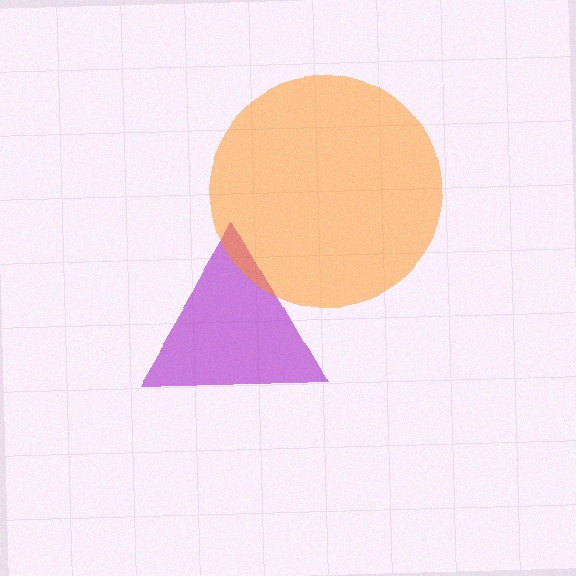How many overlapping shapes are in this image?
There are 2 overlapping shapes in the image.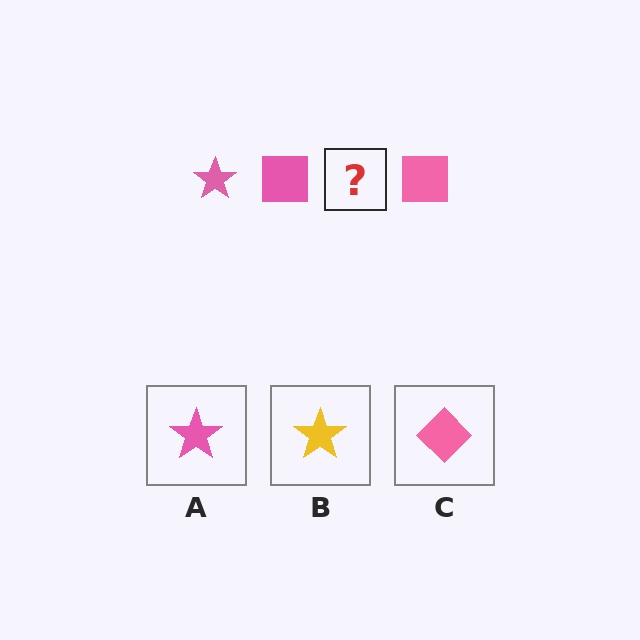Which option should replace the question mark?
Option A.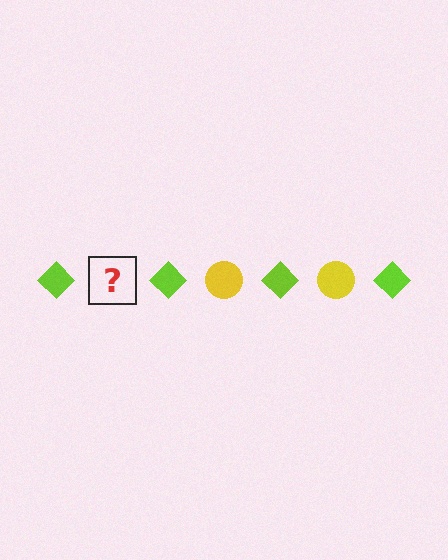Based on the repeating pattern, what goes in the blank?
The blank should be a yellow circle.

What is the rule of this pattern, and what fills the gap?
The rule is that the pattern alternates between lime diamond and yellow circle. The gap should be filled with a yellow circle.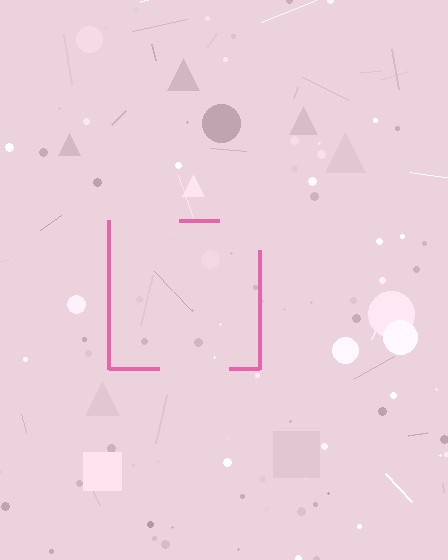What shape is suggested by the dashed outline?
The dashed outline suggests a square.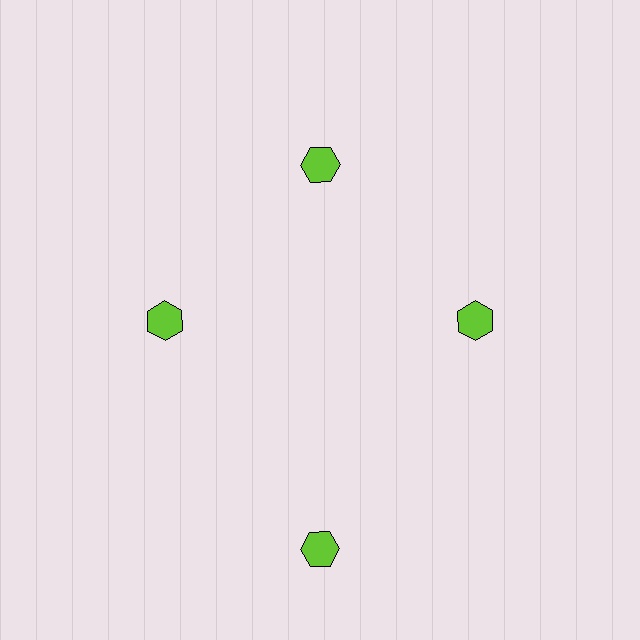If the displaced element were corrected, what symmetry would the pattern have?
It would have 4-fold rotational symmetry — the pattern would map onto itself every 90 degrees.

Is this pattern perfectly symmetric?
No. The 4 lime hexagons are arranged in a ring, but one element near the 6 o'clock position is pushed outward from the center, breaking the 4-fold rotational symmetry.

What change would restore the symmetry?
The symmetry would be restored by moving it inward, back onto the ring so that all 4 hexagons sit at equal angles and equal distance from the center.